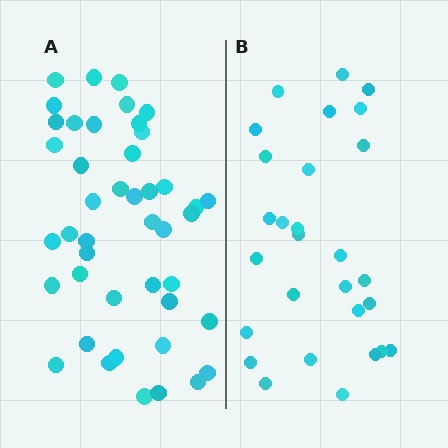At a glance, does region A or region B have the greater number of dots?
Region A (the left region) has more dots.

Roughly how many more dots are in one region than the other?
Region A has approximately 15 more dots than region B.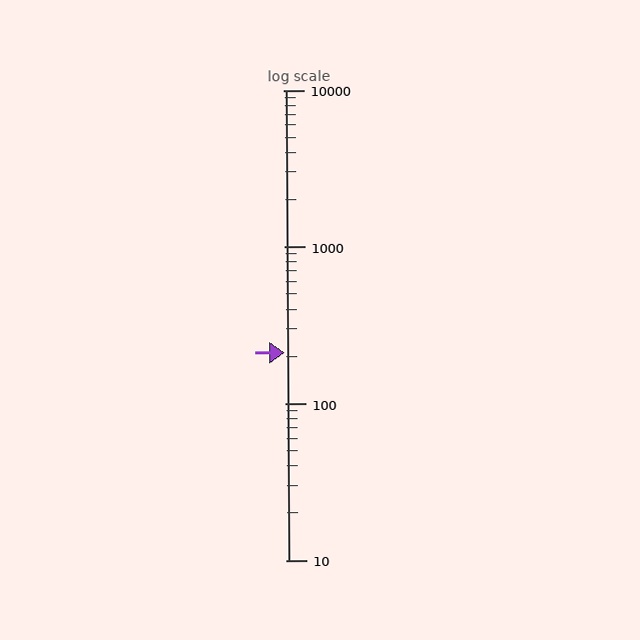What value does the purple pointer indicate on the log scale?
The pointer indicates approximately 210.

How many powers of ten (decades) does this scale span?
The scale spans 3 decades, from 10 to 10000.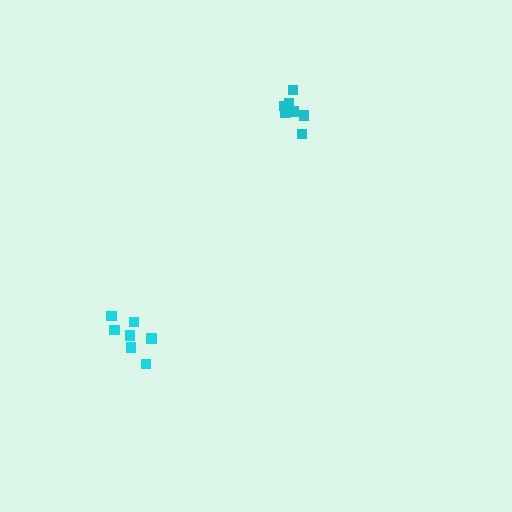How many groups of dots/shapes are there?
There are 2 groups.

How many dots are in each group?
Group 1: 7 dots, Group 2: 7 dots (14 total).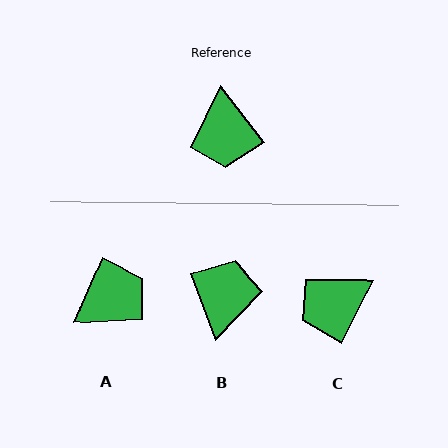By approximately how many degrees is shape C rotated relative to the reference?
Approximately 64 degrees clockwise.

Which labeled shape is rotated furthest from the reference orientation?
B, about 163 degrees away.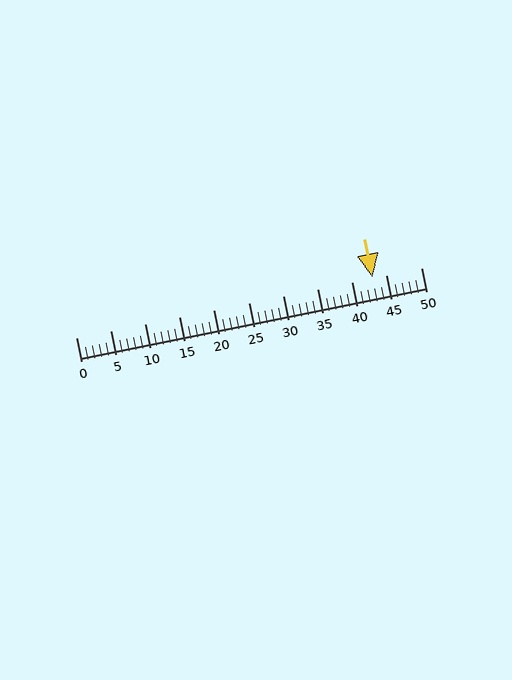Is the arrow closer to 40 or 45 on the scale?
The arrow is closer to 45.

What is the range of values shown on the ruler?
The ruler shows values from 0 to 50.